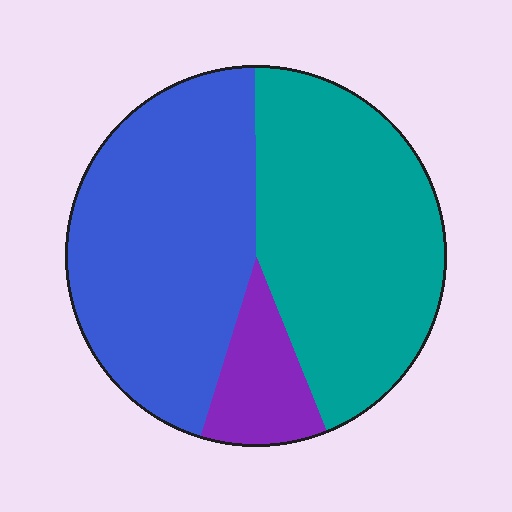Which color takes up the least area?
Purple, at roughly 10%.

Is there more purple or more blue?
Blue.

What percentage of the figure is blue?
Blue covers about 45% of the figure.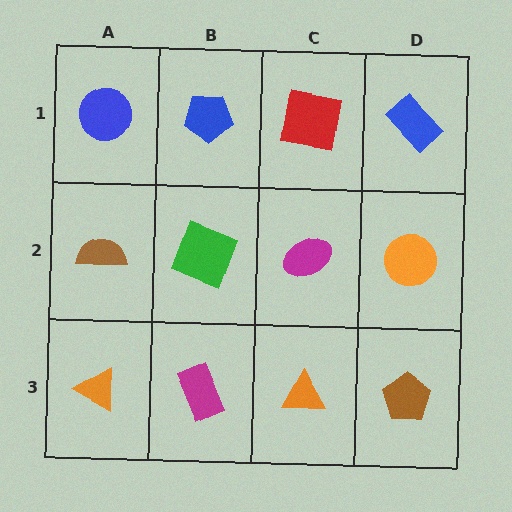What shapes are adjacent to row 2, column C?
A red square (row 1, column C), an orange triangle (row 3, column C), a green square (row 2, column B), an orange circle (row 2, column D).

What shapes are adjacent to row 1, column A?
A brown semicircle (row 2, column A), a blue pentagon (row 1, column B).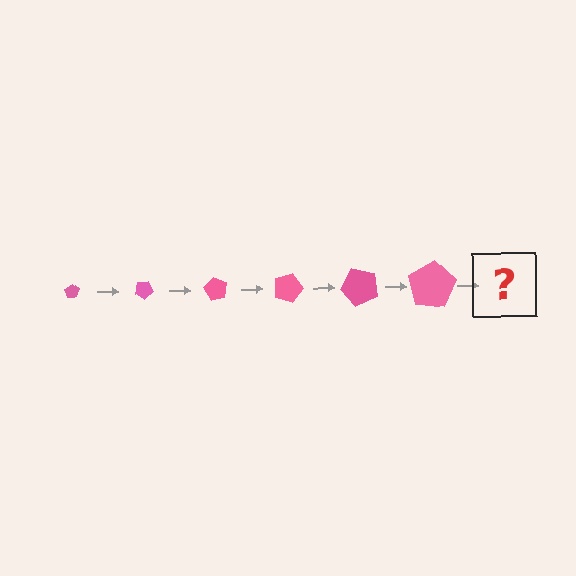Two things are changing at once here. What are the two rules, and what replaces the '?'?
The two rules are that the pentagon grows larger each step and it rotates 30 degrees each step. The '?' should be a pentagon, larger than the previous one and rotated 180 degrees from the start.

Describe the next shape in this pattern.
It should be a pentagon, larger than the previous one and rotated 180 degrees from the start.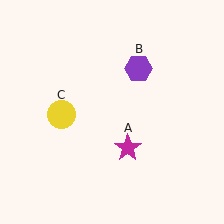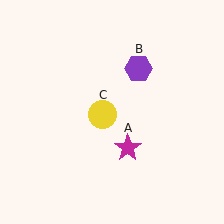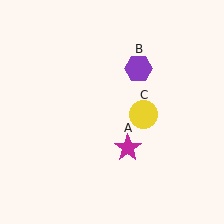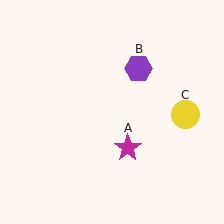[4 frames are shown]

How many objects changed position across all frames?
1 object changed position: yellow circle (object C).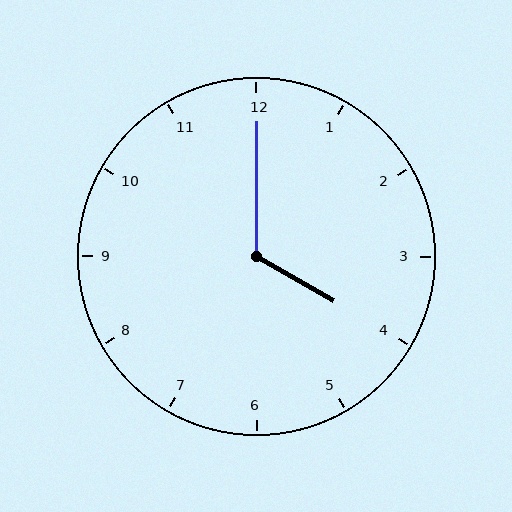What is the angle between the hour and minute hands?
Approximately 120 degrees.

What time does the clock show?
4:00.